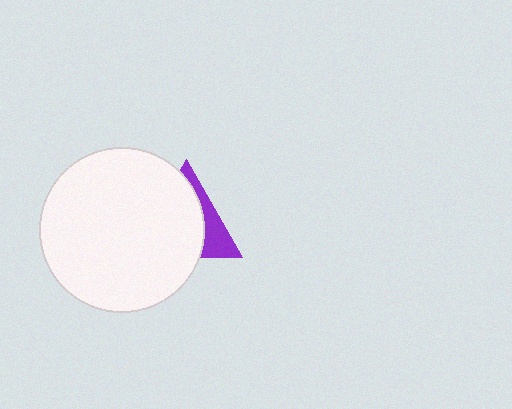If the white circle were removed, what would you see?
You would see the complete purple triangle.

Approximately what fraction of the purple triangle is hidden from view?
Roughly 69% of the purple triangle is hidden behind the white circle.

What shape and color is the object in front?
The object in front is a white circle.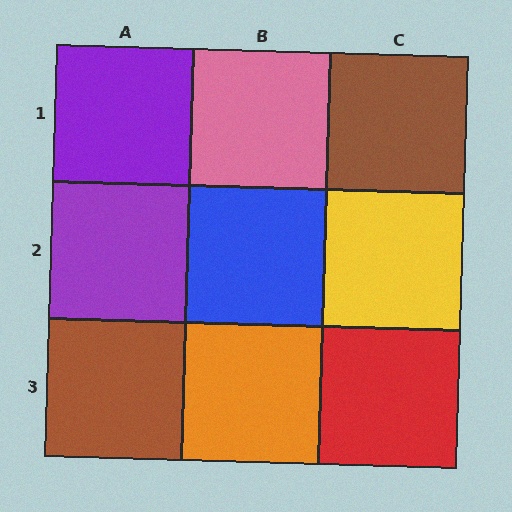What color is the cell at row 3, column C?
Red.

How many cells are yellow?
1 cell is yellow.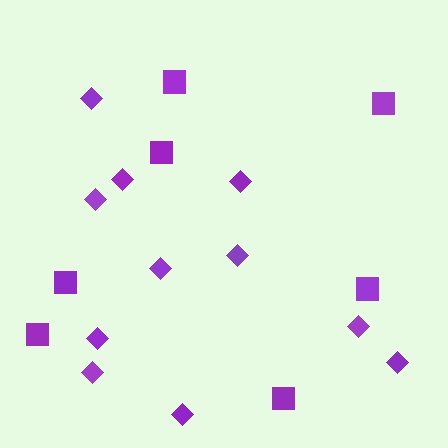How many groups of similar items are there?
There are 2 groups: one group of squares (7) and one group of diamonds (11).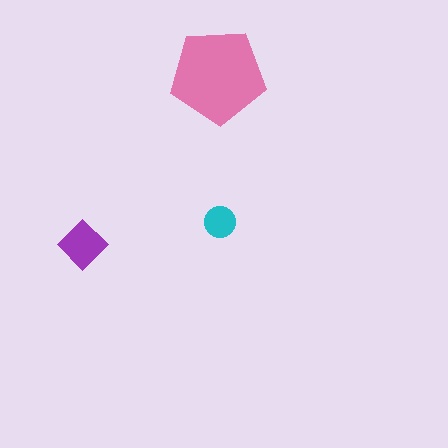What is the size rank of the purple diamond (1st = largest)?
2nd.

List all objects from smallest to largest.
The cyan circle, the purple diamond, the pink pentagon.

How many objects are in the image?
There are 3 objects in the image.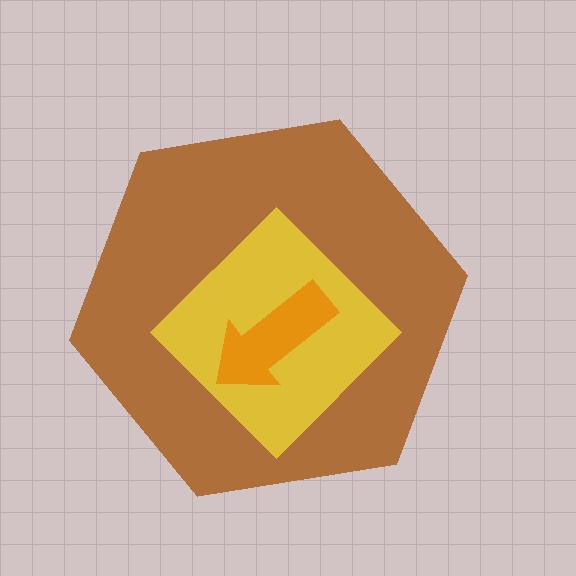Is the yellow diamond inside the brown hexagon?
Yes.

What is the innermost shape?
The orange arrow.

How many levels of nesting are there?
3.